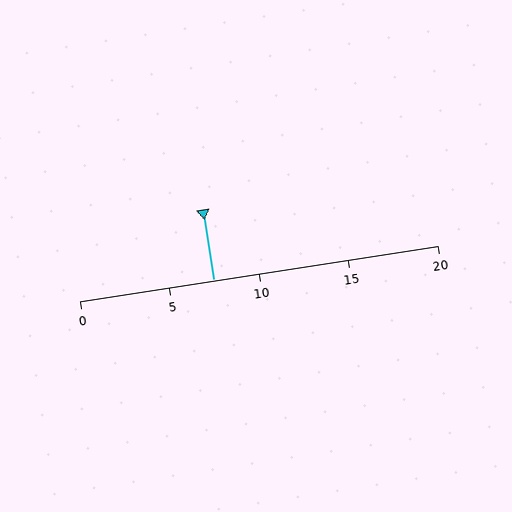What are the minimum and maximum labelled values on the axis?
The axis runs from 0 to 20.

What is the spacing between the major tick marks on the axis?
The major ticks are spaced 5 apart.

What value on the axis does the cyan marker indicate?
The marker indicates approximately 7.5.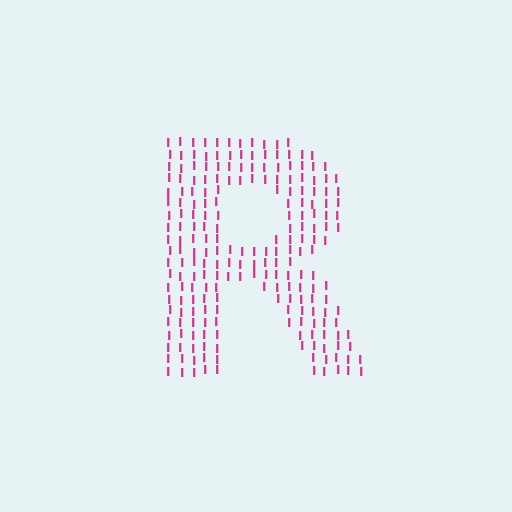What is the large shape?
The large shape is the letter R.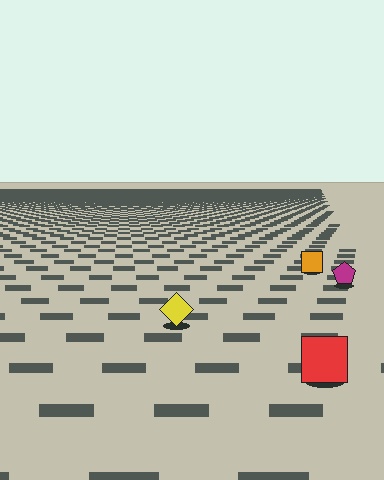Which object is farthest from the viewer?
The orange square is farthest from the viewer. It appears smaller and the ground texture around it is denser.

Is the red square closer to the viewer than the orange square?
Yes. The red square is closer — you can tell from the texture gradient: the ground texture is coarser near it.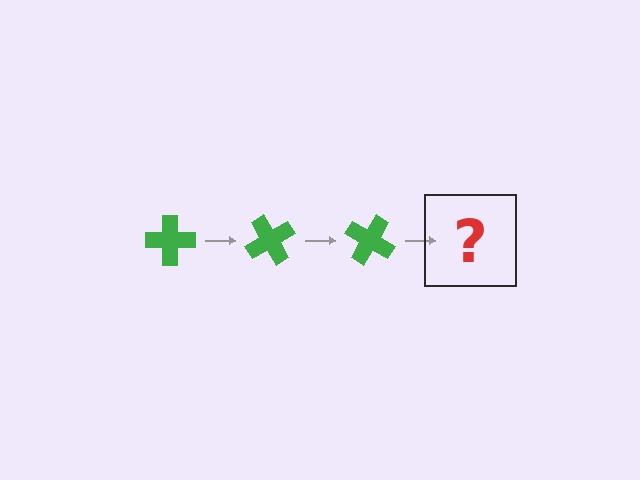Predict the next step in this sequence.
The next step is a green cross rotated 180 degrees.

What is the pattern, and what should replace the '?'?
The pattern is that the cross rotates 60 degrees each step. The '?' should be a green cross rotated 180 degrees.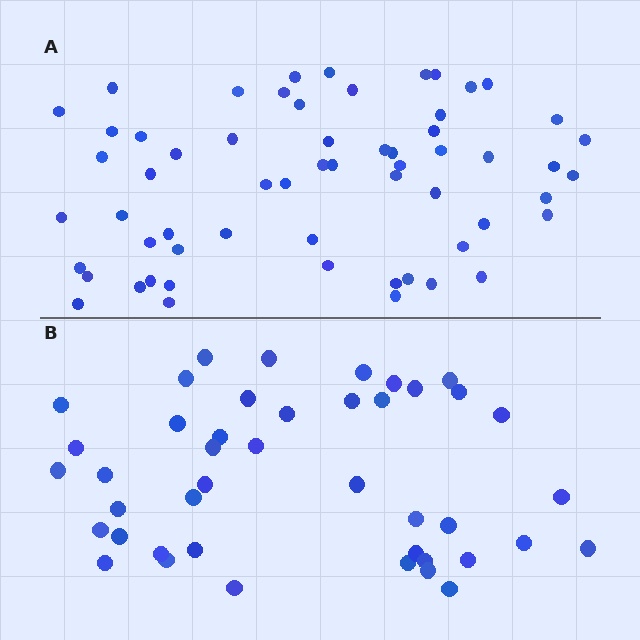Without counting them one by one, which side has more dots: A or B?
Region A (the top region) has more dots.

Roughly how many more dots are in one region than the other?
Region A has approximately 15 more dots than region B.